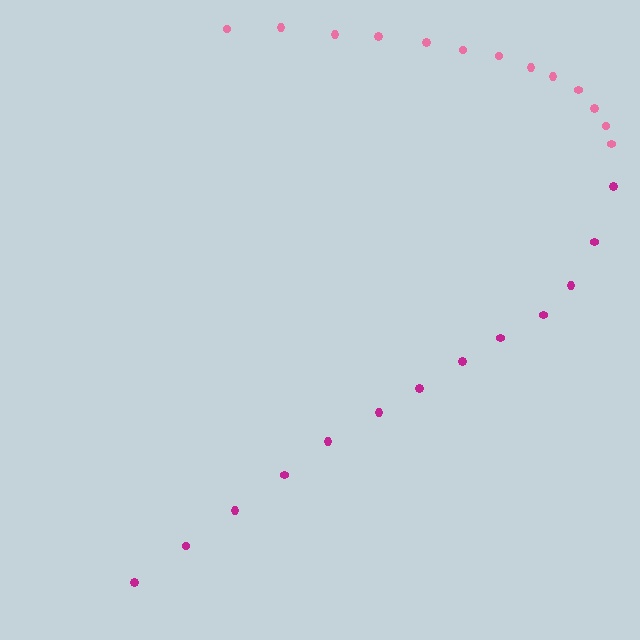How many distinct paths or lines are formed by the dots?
There are 2 distinct paths.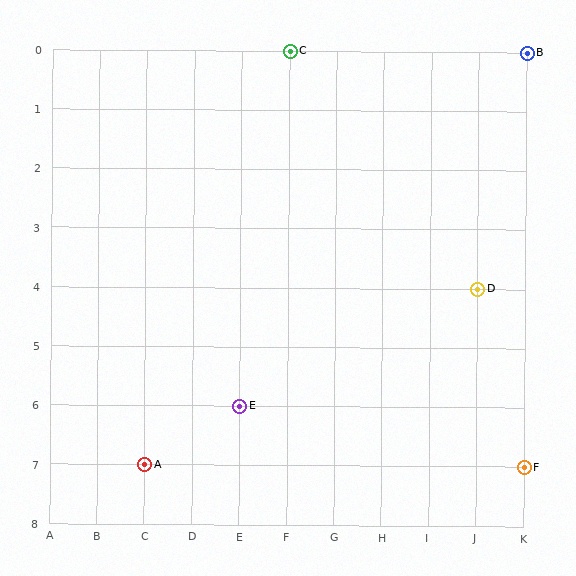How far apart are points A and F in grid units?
Points A and F are 8 columns apart.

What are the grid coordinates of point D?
Point D is at grid coordinates (J, 4).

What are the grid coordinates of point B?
Point B is at grid coordinates (K, 0).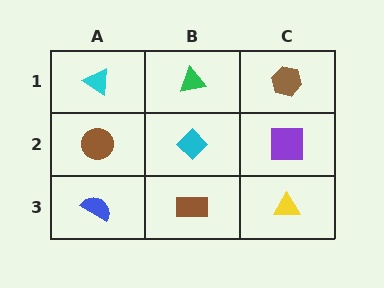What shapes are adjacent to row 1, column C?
A purple square (row 2, column C), a green triangle (row 1, column B).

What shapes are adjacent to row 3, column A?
A brown circle (row 2, column A), a brown rectangle (row 3, column B).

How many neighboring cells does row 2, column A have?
3.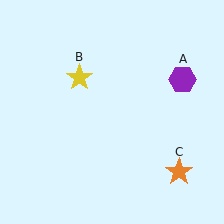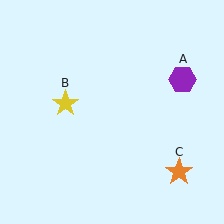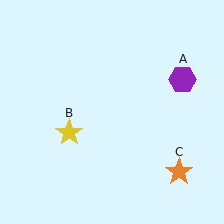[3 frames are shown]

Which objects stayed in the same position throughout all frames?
Purple hexagon (object A) and orange star (object C) remained stationary.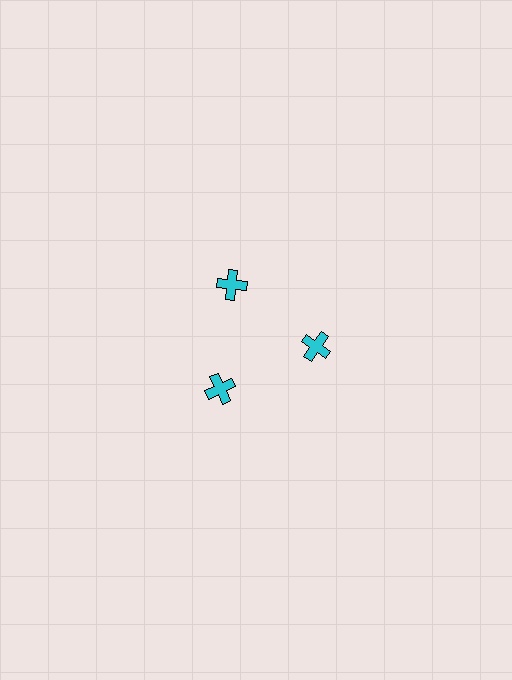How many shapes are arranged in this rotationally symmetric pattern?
There are 3 shapes, arranged in 3 groups of 1.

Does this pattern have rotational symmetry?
Yes, this pattern has 3-fold rotational symmetry. It looks the same after rotating 120 degrees around the center.